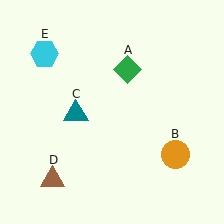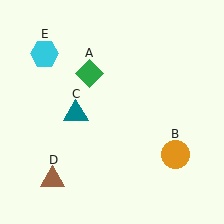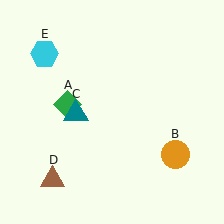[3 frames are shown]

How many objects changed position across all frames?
1 object changed position: green diamond (object A).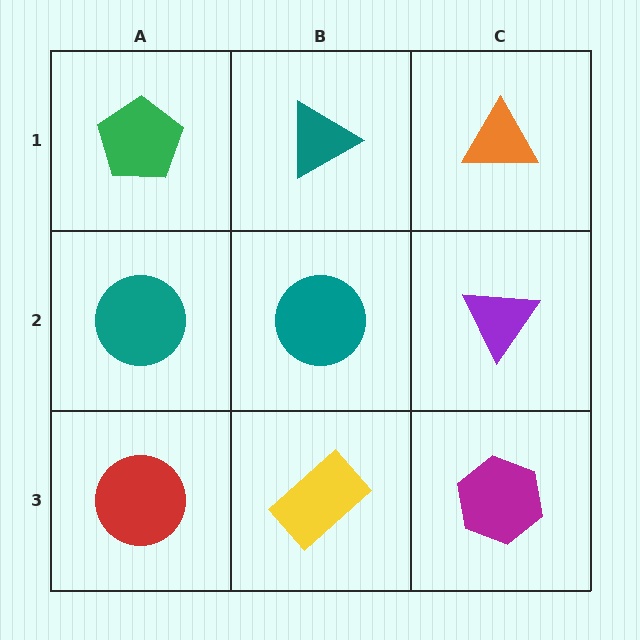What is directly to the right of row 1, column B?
An orange triangle.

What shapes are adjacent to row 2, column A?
A green pentagon (row 1, column A), a red circle (row 3, column A), a teal circle (row 2, column B).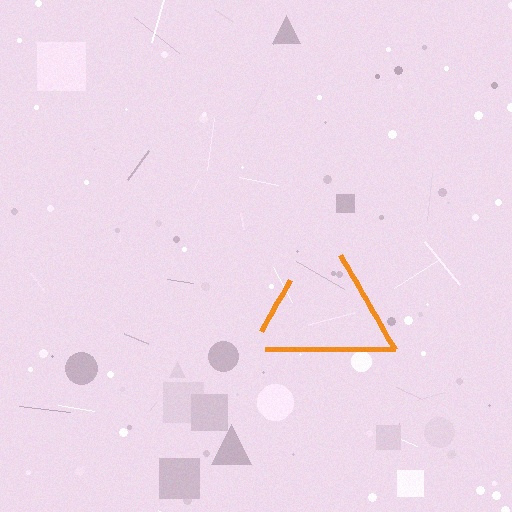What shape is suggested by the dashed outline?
The dashed outline suggests a triangle.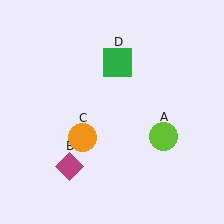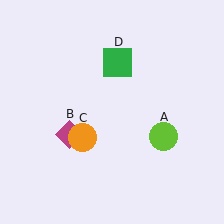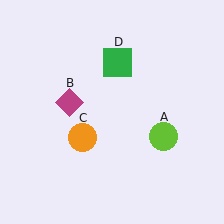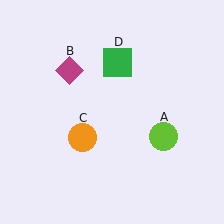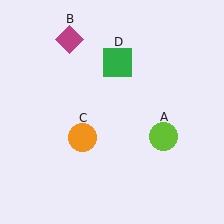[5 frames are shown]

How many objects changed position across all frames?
1 object changed position: magenta diamond (object B).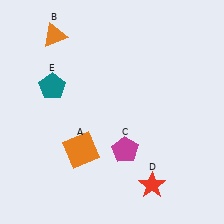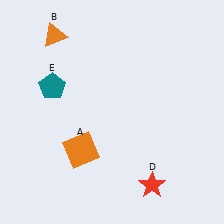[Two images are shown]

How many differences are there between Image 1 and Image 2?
There is 1 difference between the two images.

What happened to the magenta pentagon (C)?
The magenta pentagon (C) was removed in Image 2. It was in the bottom-right area of Image 1.